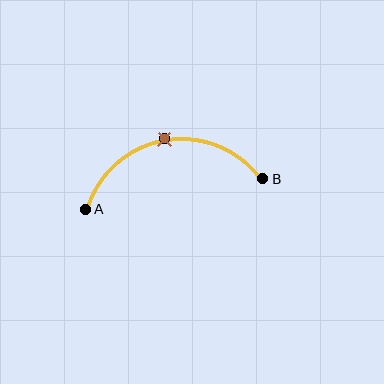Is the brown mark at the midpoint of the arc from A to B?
Yes. The brown mark lies on the arc at equal arc-length from both A and B — it is the arc midpoint.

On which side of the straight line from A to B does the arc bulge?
The arc bulges above the straight line connecting A and B.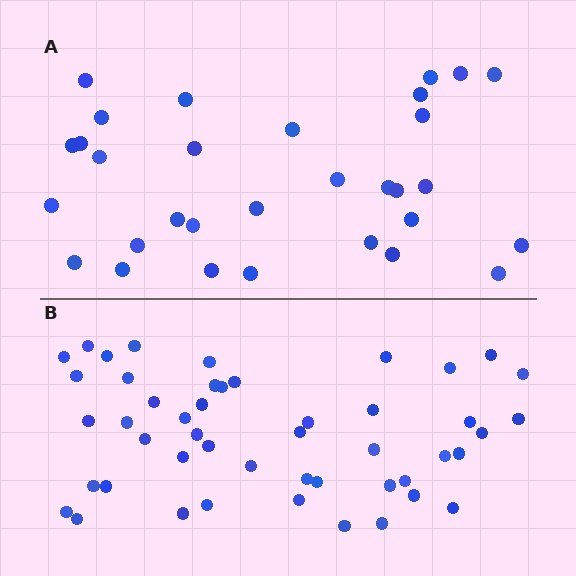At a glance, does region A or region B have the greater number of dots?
Region B (the bottom region) has more dots.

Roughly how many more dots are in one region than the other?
Region B has approximately 15 more dots than region A.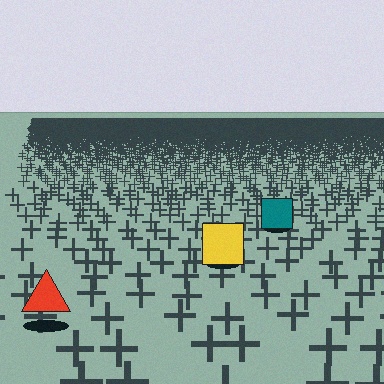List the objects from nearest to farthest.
From nearest to farthest: the red triangle, the yellow square, the teal square.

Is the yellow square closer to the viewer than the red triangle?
No. The red triangle is closer — you can tell from the texture gradient: the ground texture is coarser near it.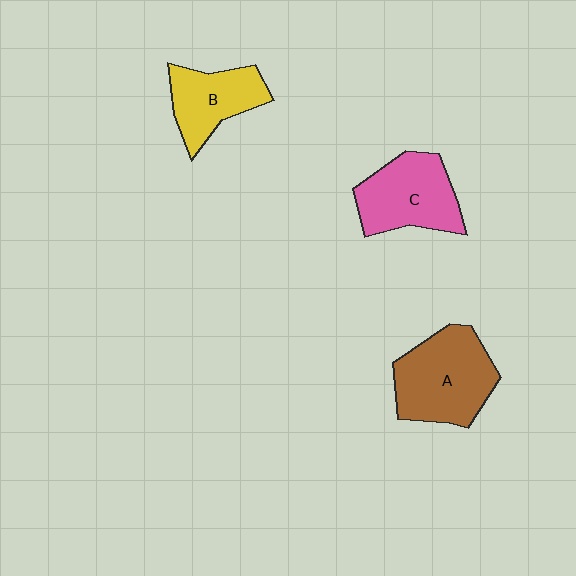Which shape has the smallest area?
Shape B (yellow).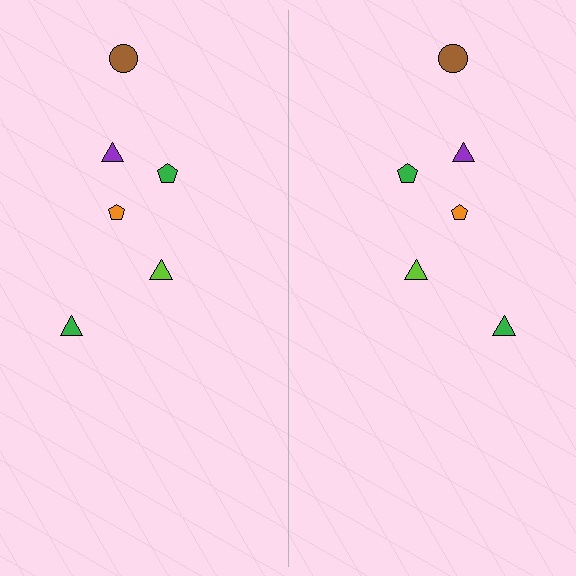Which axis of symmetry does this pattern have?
The pattern has a vertical axis of symmetry running through the center of the image.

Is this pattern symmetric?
Yes, this pattern has bilateral (reflection) symmetry.